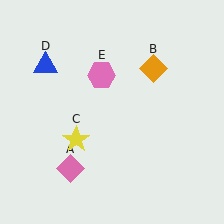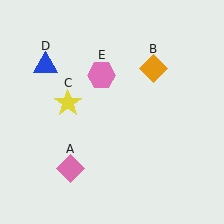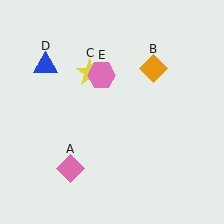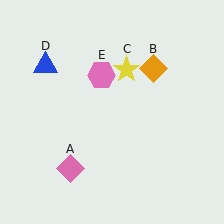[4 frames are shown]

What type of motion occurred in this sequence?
The yellow star (object C) rotated clockwise around the center of the scene.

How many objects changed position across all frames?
1 object changed position: yellow star (object C).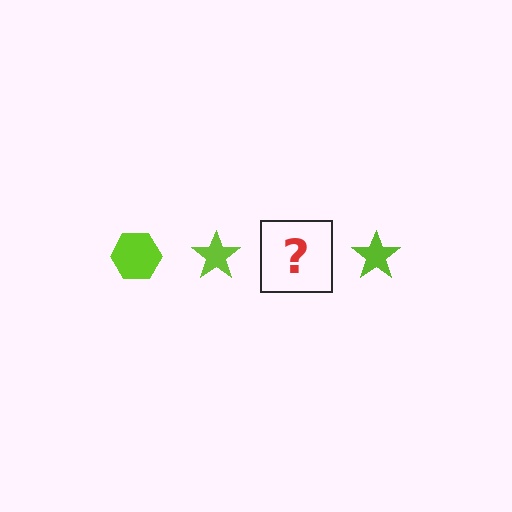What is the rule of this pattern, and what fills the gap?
The rule is that the pattern cycles through hexagon, star shapes in lime. The gap should be filled with a lime hexagon.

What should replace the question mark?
The question mark should be replaced with a lime hexagon.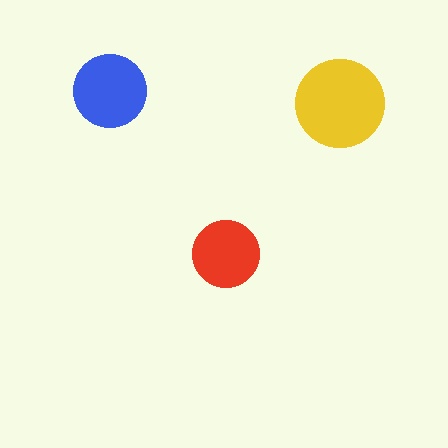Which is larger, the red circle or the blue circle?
The blue one.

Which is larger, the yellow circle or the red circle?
The yellow one.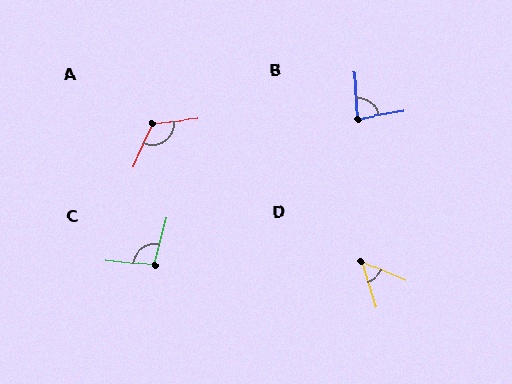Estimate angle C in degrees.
Approximately 99 degrees.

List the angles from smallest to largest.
D (49°), B (84°), C (99°), A (120°).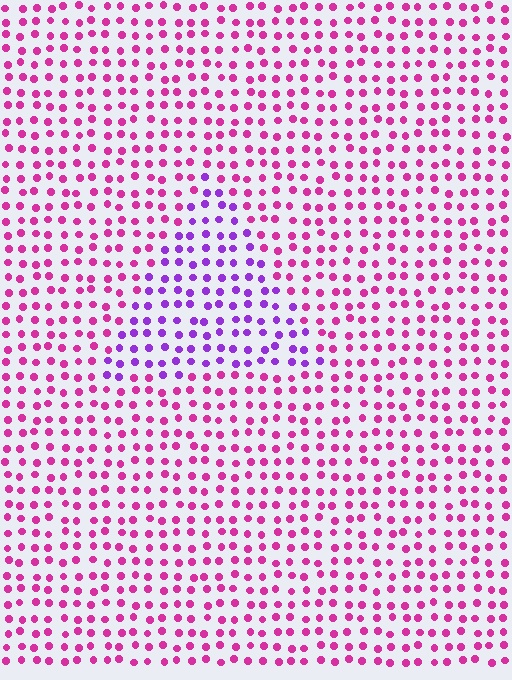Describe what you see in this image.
The image is filled with small magenta elements in a uniform arrangement. A triangle-shaped region is visible where the elements are tinted to a slightly different hue, forming a subtle color boundary.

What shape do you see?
I see a triangle.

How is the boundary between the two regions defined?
The boundary is defined purely by a slight shift in hue (about 43 degrees). Spacing, size, and orientation are identical on both sides.